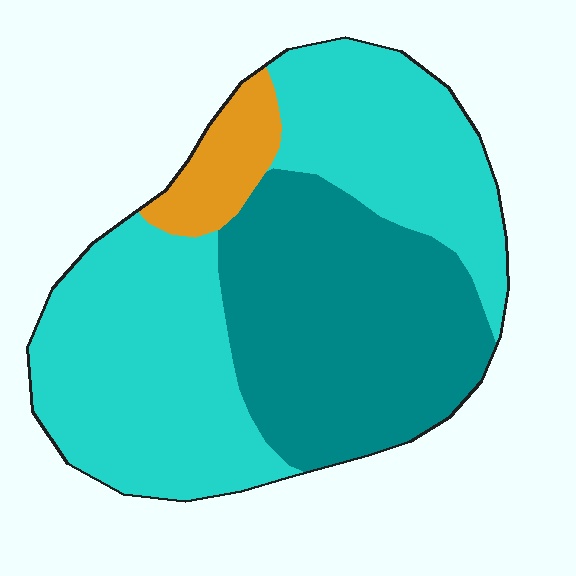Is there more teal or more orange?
Teal.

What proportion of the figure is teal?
Teal covers roughly 40% of the figure.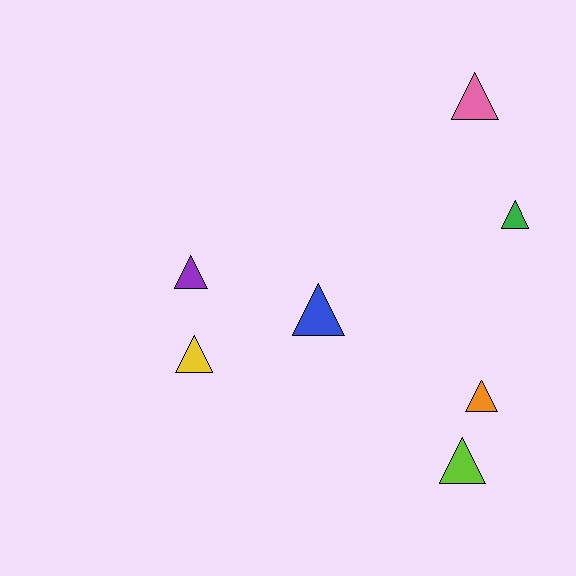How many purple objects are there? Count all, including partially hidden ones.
There is 1 purple object.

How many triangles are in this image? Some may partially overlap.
There are 7 triangles.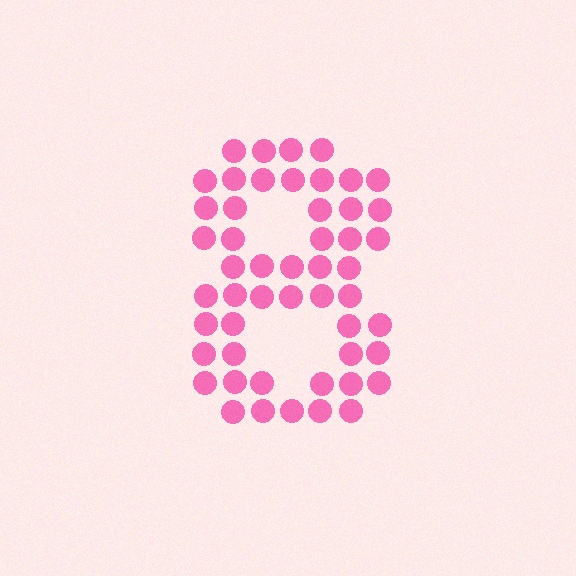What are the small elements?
The small elements are circles.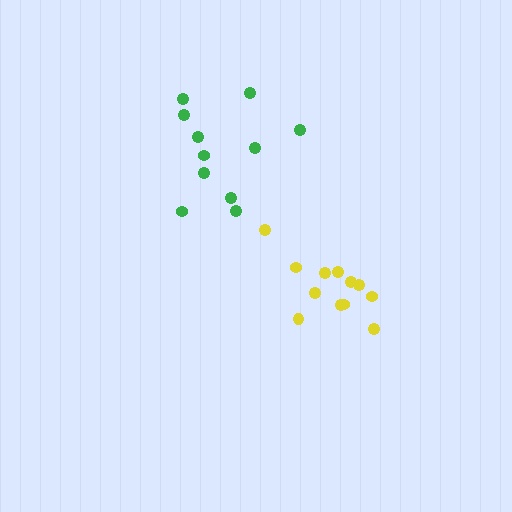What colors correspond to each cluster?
The clusters are colored: yellow, green.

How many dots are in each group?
Group 1: 12 dots, Group 2: 11 dots (23 total).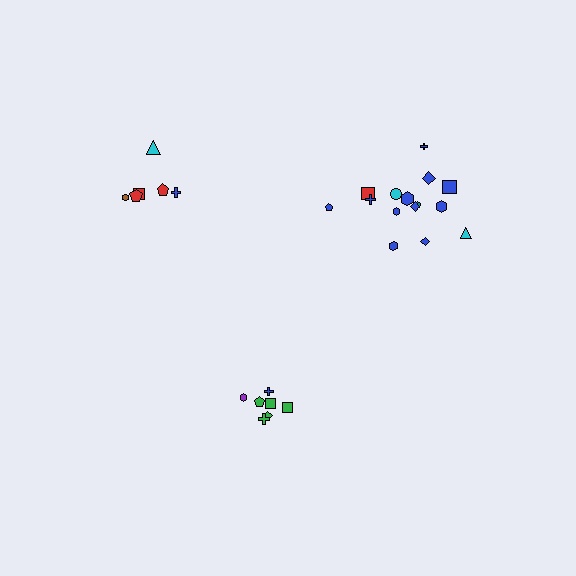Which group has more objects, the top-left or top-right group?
The top-right group.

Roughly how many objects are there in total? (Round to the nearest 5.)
Roughly 30 objects in total.